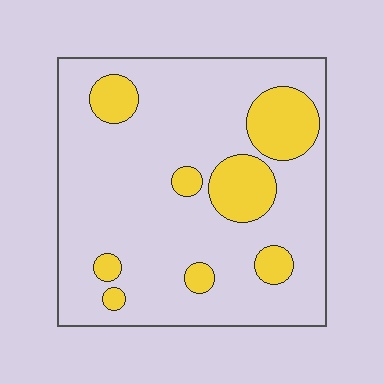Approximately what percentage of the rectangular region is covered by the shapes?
Approximately 20%.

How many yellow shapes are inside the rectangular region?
8.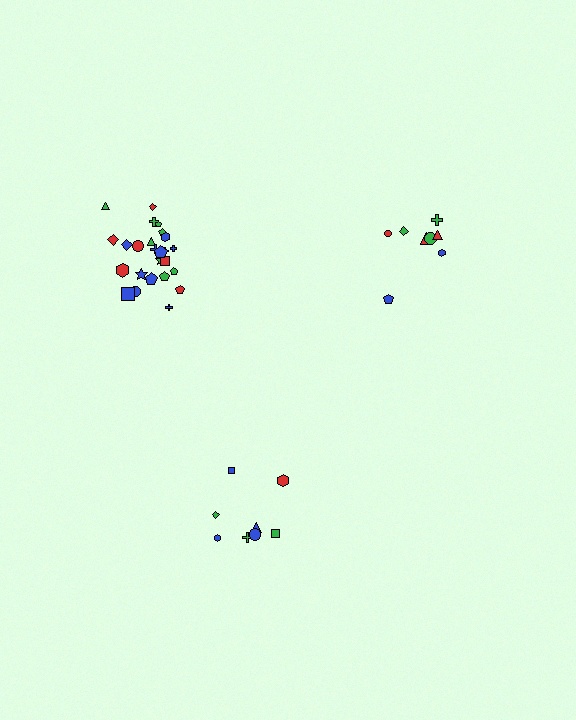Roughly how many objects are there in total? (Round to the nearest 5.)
Roughly 40 objects in total.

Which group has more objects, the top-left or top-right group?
The top-left group.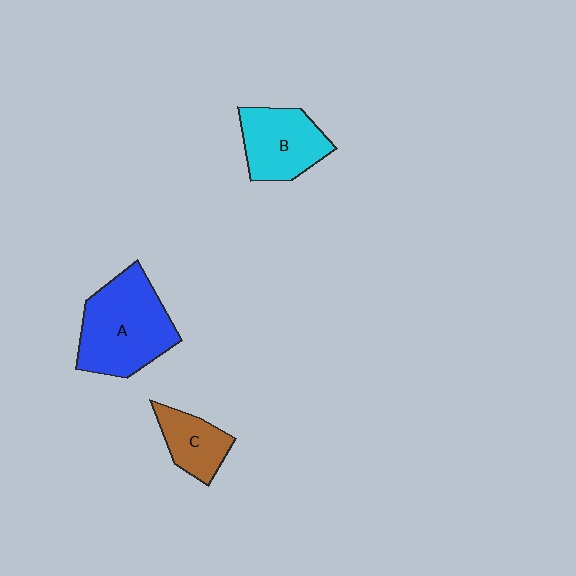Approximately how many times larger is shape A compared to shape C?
Approximately 2.1 times.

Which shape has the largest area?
Shape A (blue).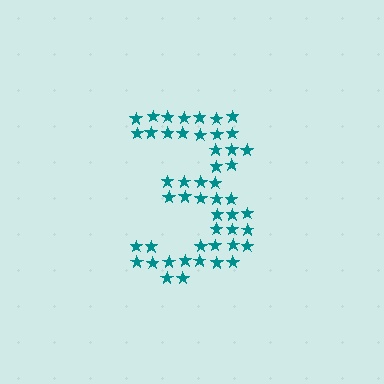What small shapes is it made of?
It is made of small stars.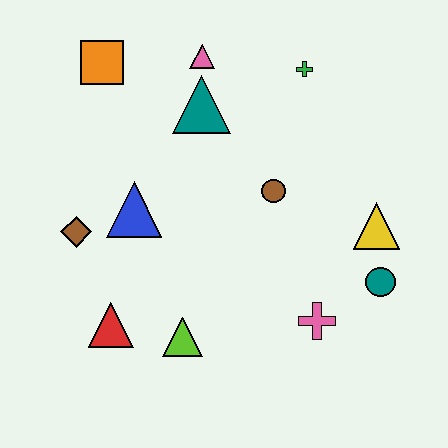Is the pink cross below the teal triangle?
Yes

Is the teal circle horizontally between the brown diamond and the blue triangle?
No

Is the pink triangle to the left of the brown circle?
Yes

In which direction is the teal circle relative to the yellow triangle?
The teal circle is below the yellow triangle.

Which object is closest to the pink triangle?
The teal triangle is closest to the pink triangle.